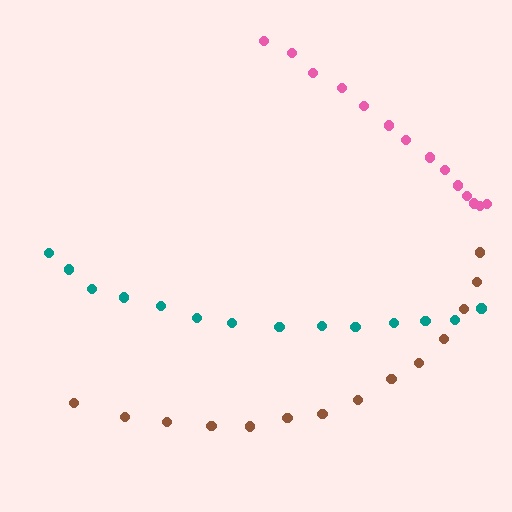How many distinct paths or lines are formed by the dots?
There are 3 distinct paths.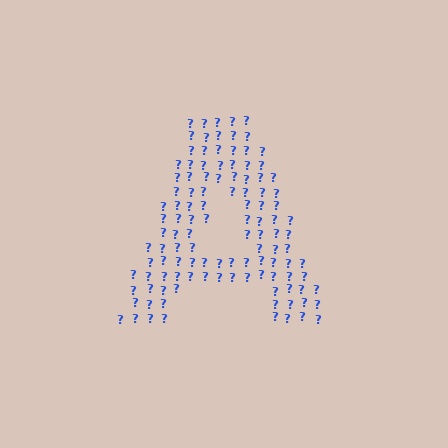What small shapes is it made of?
It is made of small question marks.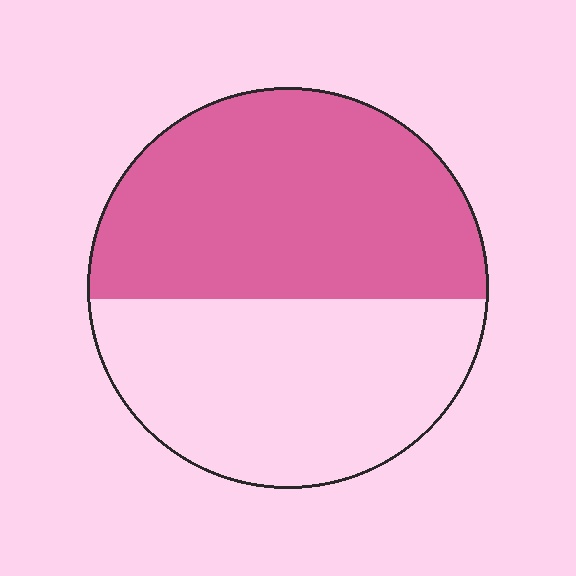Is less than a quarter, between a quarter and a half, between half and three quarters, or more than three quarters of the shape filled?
Between half and three quarters.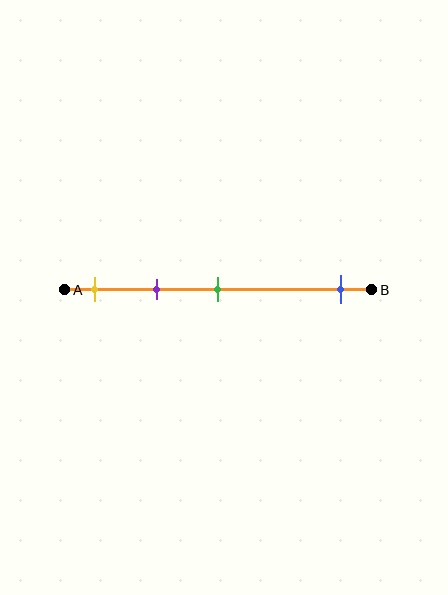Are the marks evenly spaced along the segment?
No, the marks are not evenly spaced.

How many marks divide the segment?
There are 4 marks dividing the segment.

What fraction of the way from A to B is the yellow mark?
The yellow mark is approximately 10% (0.1) of the way from A to B.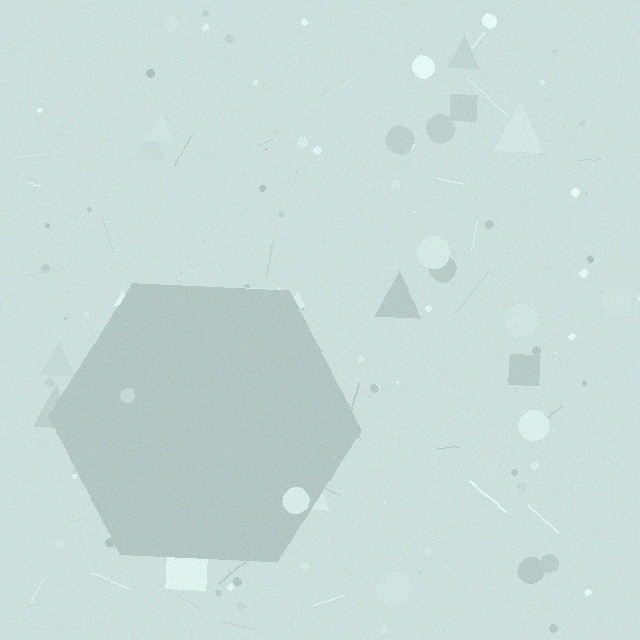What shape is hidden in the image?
A hexagon is hidden in the image.